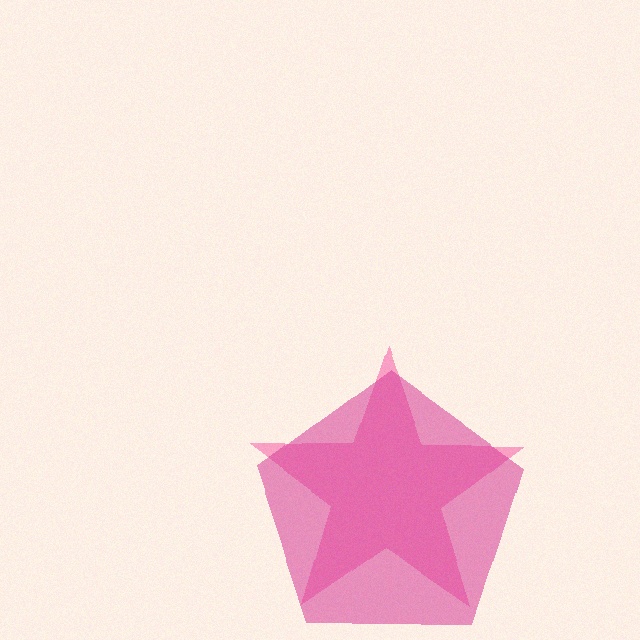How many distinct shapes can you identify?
There are 2 distinct shapes: a pink star, a magenta pentagon.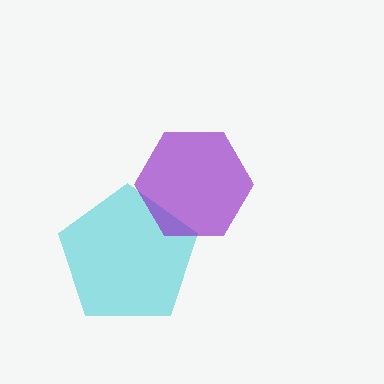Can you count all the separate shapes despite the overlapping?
Yes, there are 2 separate shapes.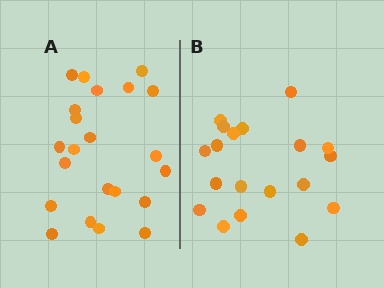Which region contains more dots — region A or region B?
Region A (the left region) has more dots.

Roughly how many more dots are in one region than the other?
Region A has just a few more — roughly 2 or 3 more dots than region B.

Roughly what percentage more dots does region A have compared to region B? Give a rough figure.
About 15% more.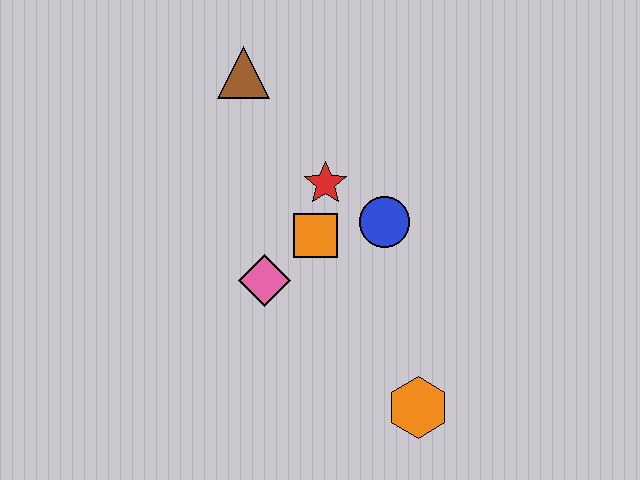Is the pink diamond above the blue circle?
No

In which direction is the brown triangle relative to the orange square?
The brown triangle is above the orange square.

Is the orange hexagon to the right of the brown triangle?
Yes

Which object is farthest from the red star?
The orange hexagon is farthest from the red star.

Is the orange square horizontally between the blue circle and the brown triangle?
Yes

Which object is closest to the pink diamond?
The orange square is closest to the pink diamond.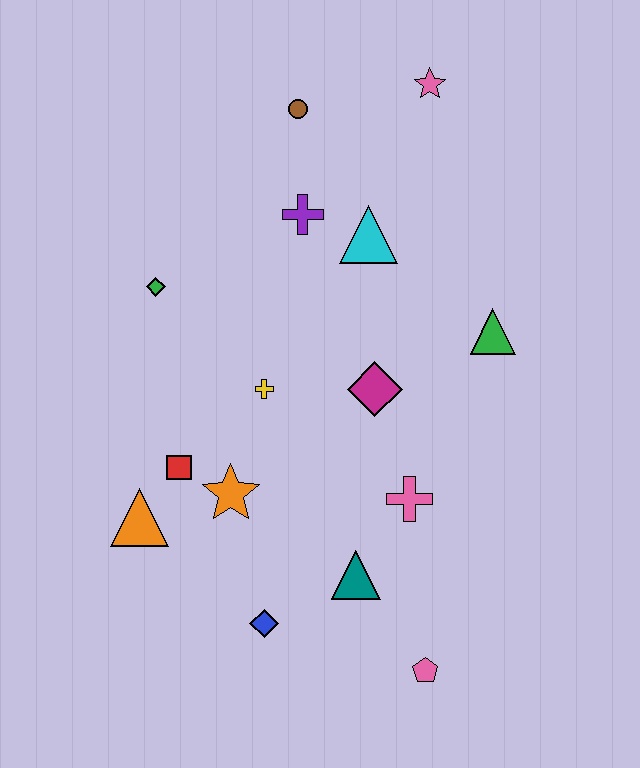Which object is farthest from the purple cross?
The pink pentagon is farthest from the purple cross.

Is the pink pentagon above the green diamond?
No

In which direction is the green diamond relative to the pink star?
The green diamond is to the left of the pink star.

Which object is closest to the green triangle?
The magenta diamond is closest to the green triangle.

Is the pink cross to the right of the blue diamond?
Yes